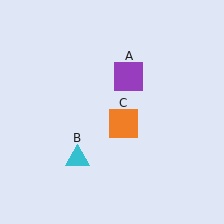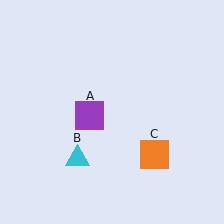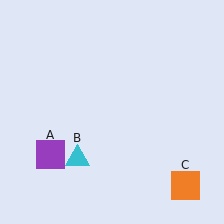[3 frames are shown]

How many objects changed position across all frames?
2 objects changed position: purple square (object A), orange square (object C).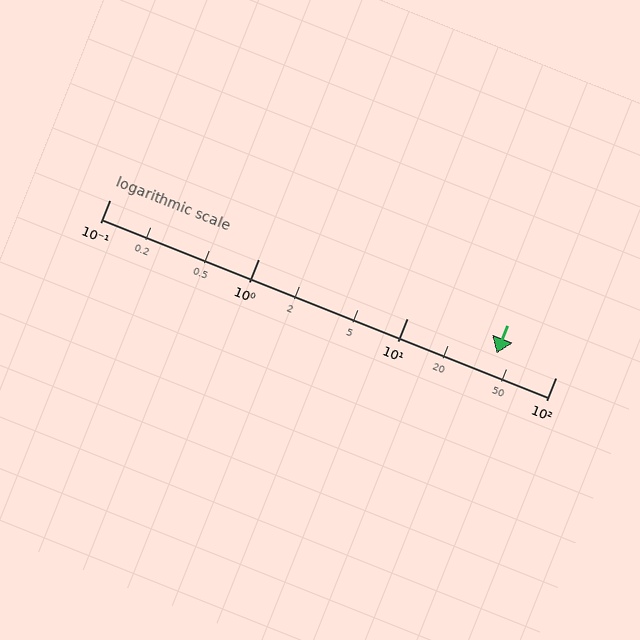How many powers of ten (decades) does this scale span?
The scale spans 3 decades, from 0.1 to 100.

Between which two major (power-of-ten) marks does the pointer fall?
The pointer is between 10 and 100.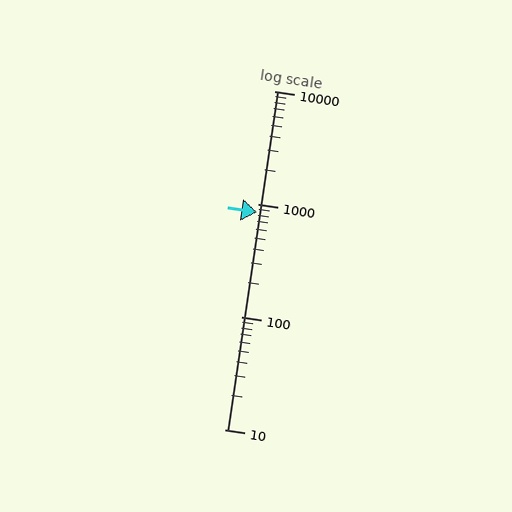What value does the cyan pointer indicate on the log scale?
The pointer indicates approximately 840.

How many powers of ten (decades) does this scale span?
The scale spans 3 decades, from 10 to 10000.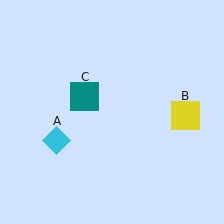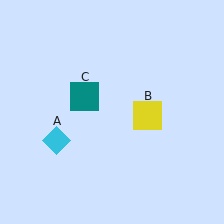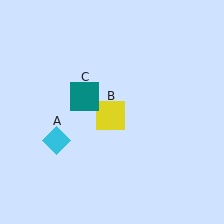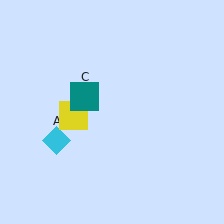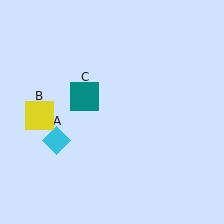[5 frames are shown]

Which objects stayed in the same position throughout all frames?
Cyan diamond (object A) and teal square (object C) remained stationary.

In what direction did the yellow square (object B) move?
The yellow square (object B) moved left.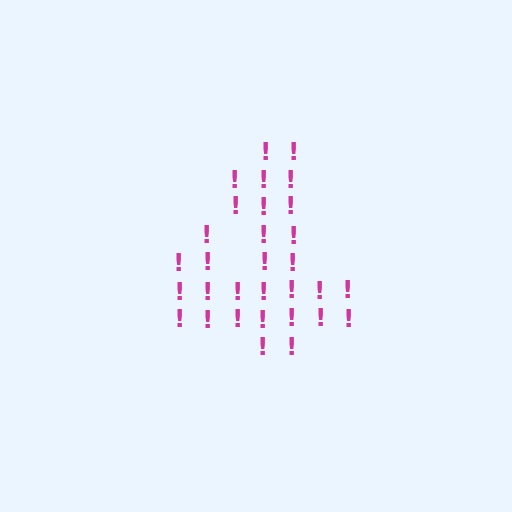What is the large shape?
The large shape is the digit 4.